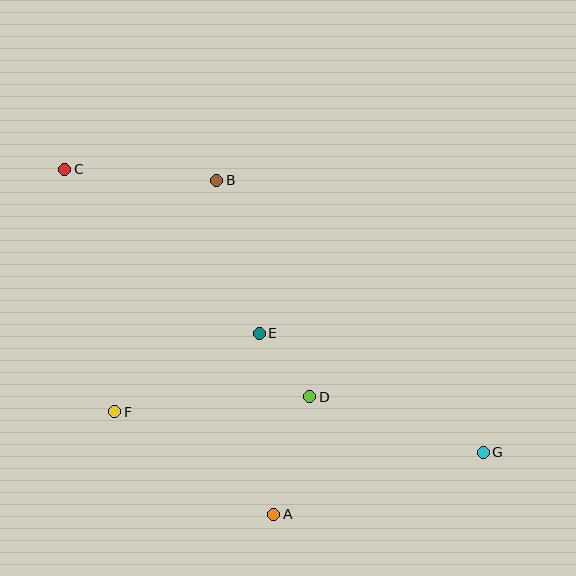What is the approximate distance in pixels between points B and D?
The distance between B and D is approximately 236 pixels.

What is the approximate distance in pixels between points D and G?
The distance between D and G is approximately 182 pixels.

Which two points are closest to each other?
Points D and E are closest to each other.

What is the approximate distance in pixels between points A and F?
The distance between A and F is approximately 189 pixels.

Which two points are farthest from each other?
Points C and G are farthest from each other.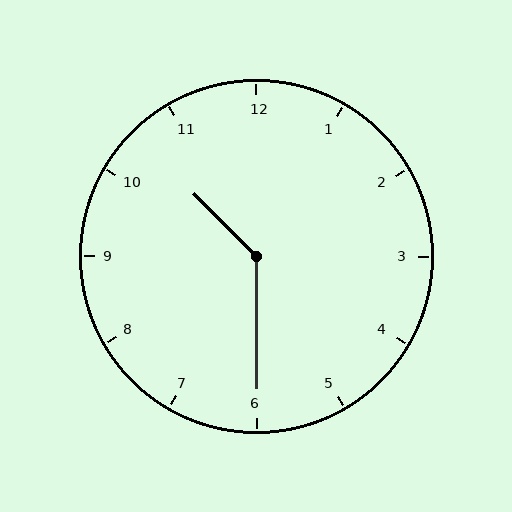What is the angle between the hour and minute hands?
Approximately 135 degrees.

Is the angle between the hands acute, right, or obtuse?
It is obtuse.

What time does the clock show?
10:30.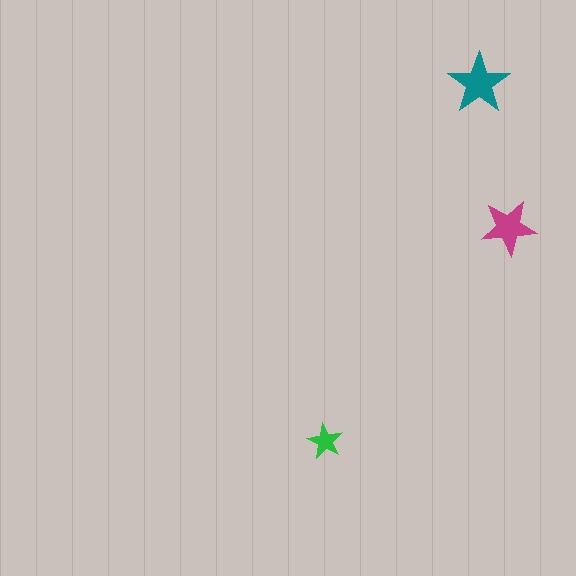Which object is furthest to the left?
The green star is leftmost.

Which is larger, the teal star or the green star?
The teal one.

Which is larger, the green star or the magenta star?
The magenta one.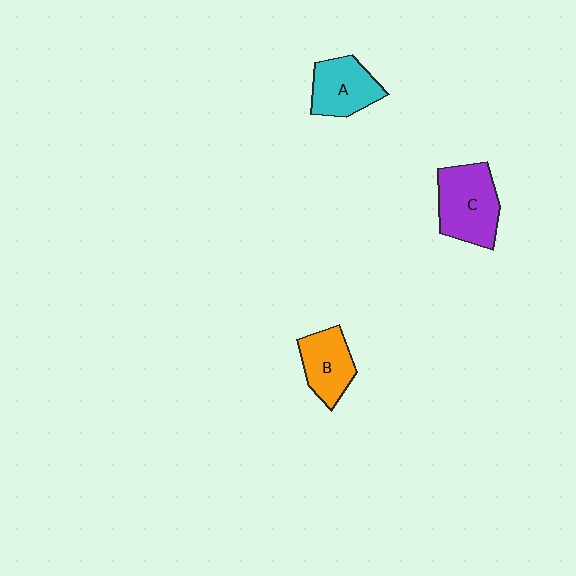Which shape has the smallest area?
Shape B (orange).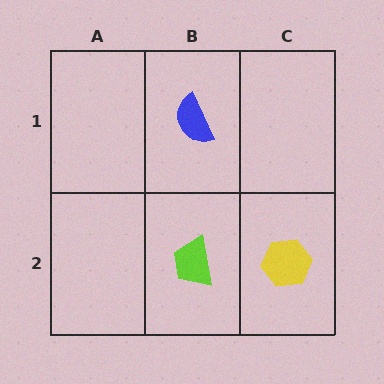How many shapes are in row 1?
1 shape.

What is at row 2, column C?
A yellow hexagon.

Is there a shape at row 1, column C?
No, that cell is empty.